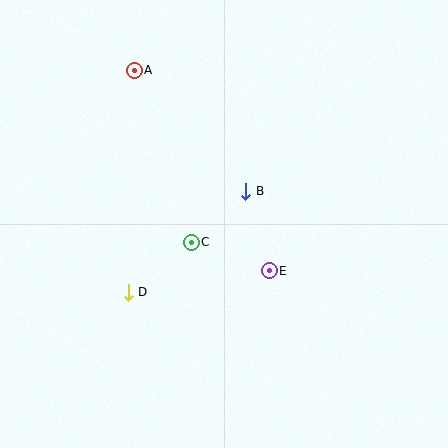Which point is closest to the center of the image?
Point C at (191, 242) is closest to the center.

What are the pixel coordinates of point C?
Point C is at (191, 242).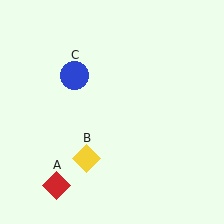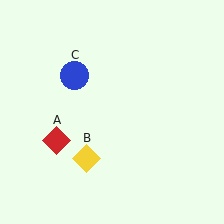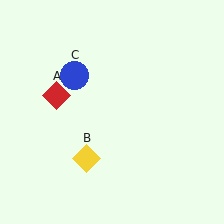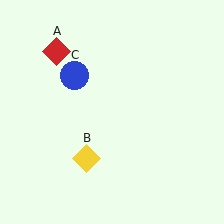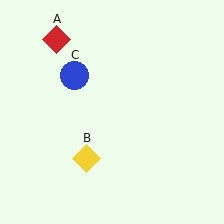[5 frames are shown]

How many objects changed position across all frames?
1 object changed position: red diamond (object A).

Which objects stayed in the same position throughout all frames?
Yellow diamond (object B) and blue circle (object C) remained stationary.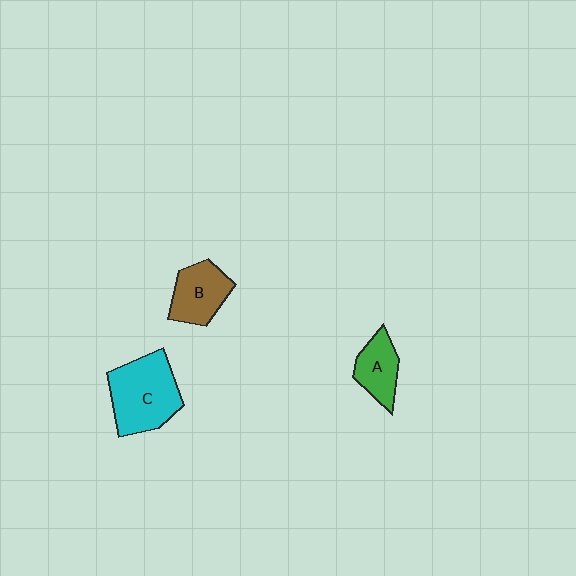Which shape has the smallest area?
Shape A (green).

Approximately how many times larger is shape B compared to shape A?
Approximately 1.2 times.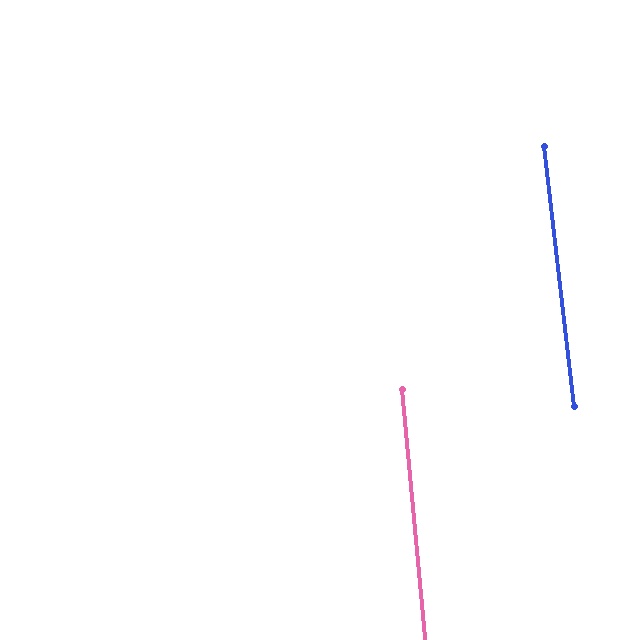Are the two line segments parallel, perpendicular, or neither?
Parallel — their directions differ by only 1.3°.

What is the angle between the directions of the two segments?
Approximately 1 degree.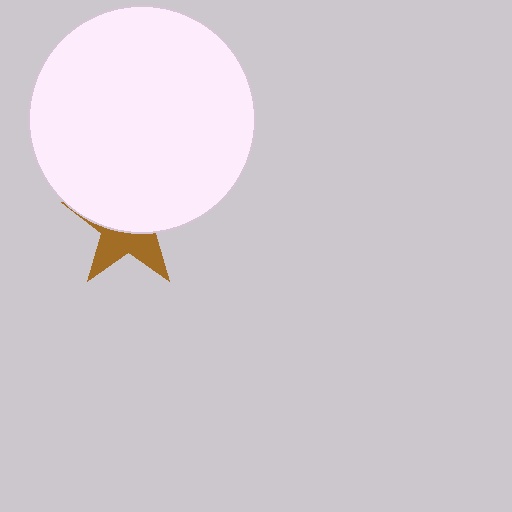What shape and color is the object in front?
The object in front is a white circle.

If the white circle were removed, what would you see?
You would see the complete brown star.